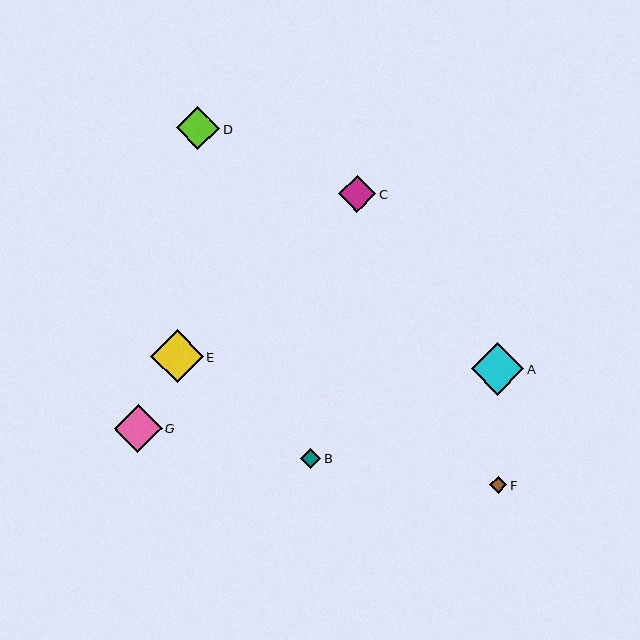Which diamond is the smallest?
Diamond F is the smallest with a size of approximately 17 pixels.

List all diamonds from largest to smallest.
From largest to smallest: E, A, G, D, C, B, F.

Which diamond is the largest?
Diamond E is the largest with a size of approximately 52 pixels.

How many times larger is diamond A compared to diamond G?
Diamond A is approximately 1.1 times the size of diamond G.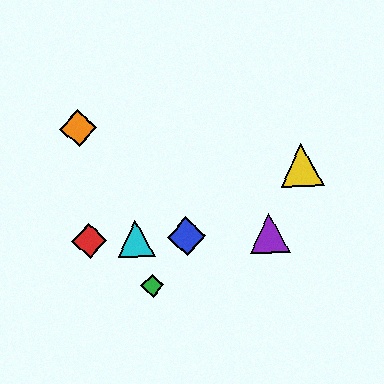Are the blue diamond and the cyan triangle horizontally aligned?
Yes, both are at y≈236.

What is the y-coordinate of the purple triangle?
The purple triangle is at y≈233.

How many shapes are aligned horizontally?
4 shapes (the red diamond, the blue diamond, the purple triangle, the cyan triangle) are aligned horizontally.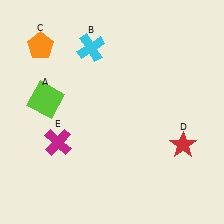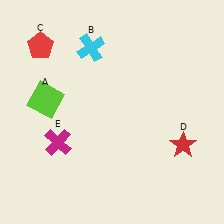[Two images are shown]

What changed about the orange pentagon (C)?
In Image 1, C is orange. In Image 2, it changed to red.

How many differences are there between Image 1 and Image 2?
There is 1 difference between the two images.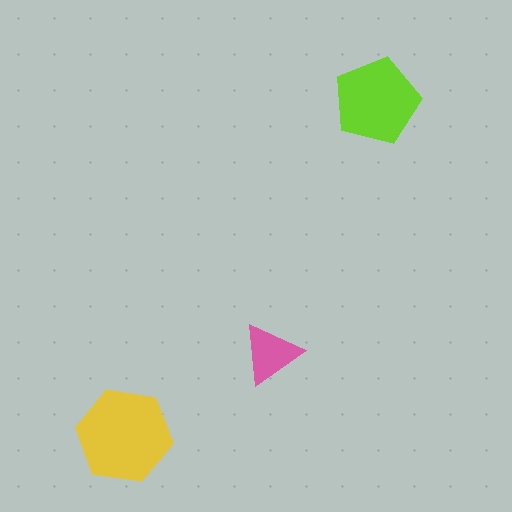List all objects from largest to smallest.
The yellow hexagon, the lime pentagon, the pink triangle.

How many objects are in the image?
There are 3 objects in the image.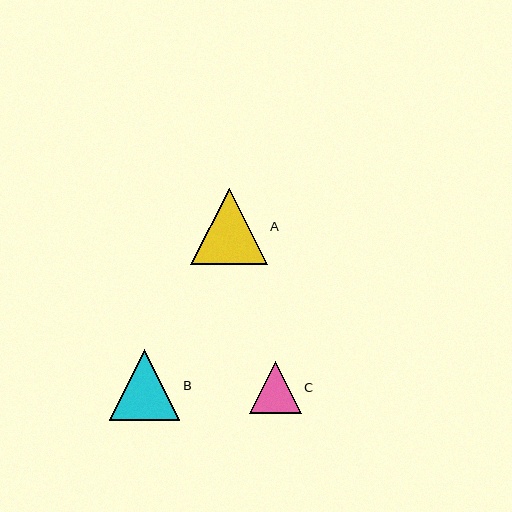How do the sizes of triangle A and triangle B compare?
Triangle A and triangle B are approximately the same size.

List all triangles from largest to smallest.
From largest to smallest: A, B, C.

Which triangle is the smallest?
Triangle C is the smallest with a size of approximately 52 pixels.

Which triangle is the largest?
Triangle A is the largest with a size of approximately 77 pixels.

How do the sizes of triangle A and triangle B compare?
Triangle A and triangle B are approximately the same size.